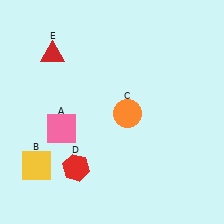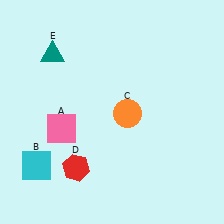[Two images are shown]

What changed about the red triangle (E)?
In Image 1, E is red. In Image 2, it changed to teal.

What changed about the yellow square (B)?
In Image 1, B is yellow. In Image 2, it changed to cyan.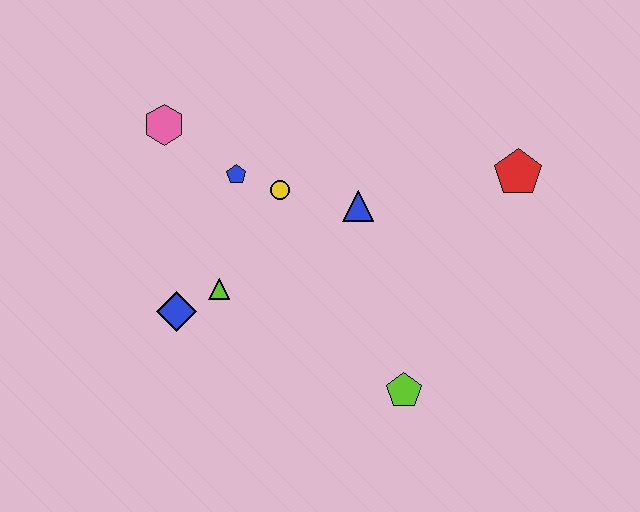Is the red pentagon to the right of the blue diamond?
Yes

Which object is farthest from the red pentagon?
The blue diamond is farthest from the red pentagon.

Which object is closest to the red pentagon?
The blue triangle is closest to the red pentagon.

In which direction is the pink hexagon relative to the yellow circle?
The pink hexagon is to the left of the yellow circle.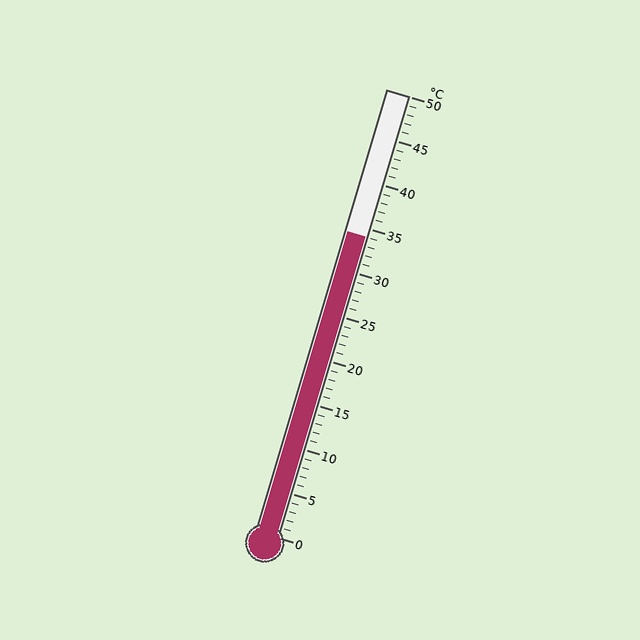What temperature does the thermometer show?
The thermometer shows approximately 34°C.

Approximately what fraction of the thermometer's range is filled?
The thermometer is filled to approximately 70% of its range.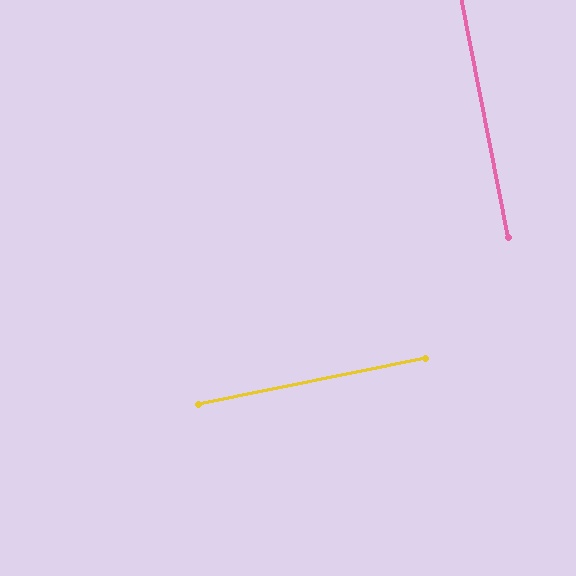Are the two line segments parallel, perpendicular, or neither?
Perpendicular — they meet at approximately 90°.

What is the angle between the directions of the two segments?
Approximately 90 degrees.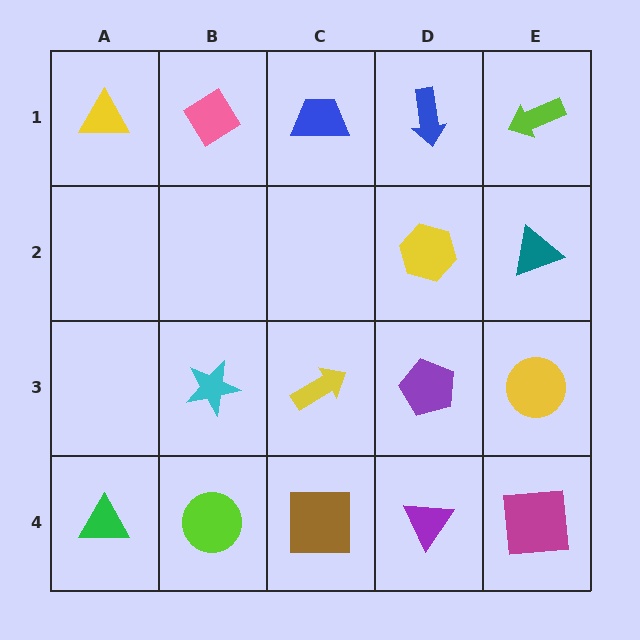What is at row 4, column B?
A lime circle.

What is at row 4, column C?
A brown square.